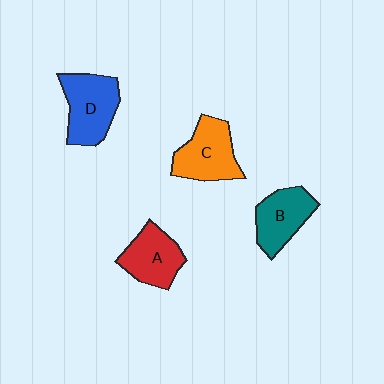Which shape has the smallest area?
Shape A (red).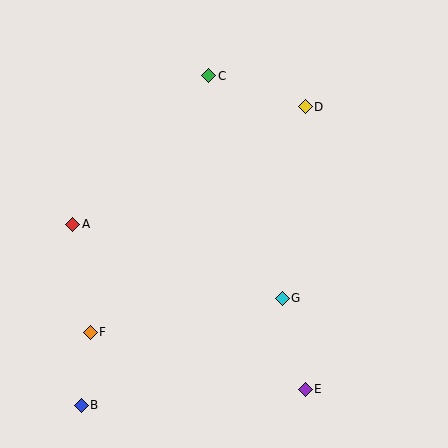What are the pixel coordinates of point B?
Point B is at (81, 405).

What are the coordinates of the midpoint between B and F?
The midpoint between B and F is at (86, 369).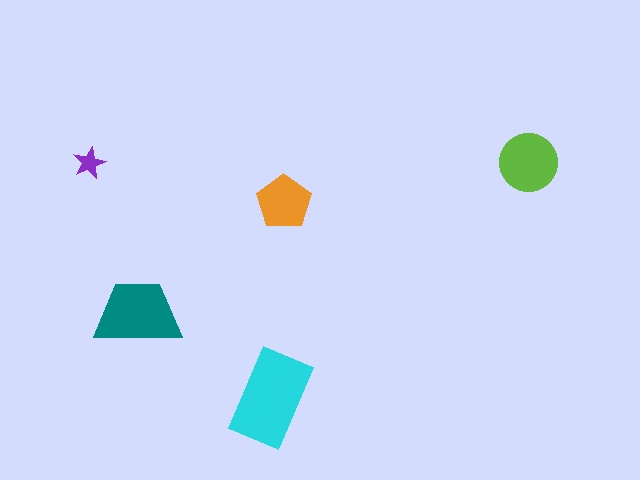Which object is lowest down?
The cyan rectangle is bottommost.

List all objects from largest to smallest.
The cyan rectangle, the teal trapezoid, the lime circle, the orange pentagon, the purple star.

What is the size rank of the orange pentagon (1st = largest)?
4th.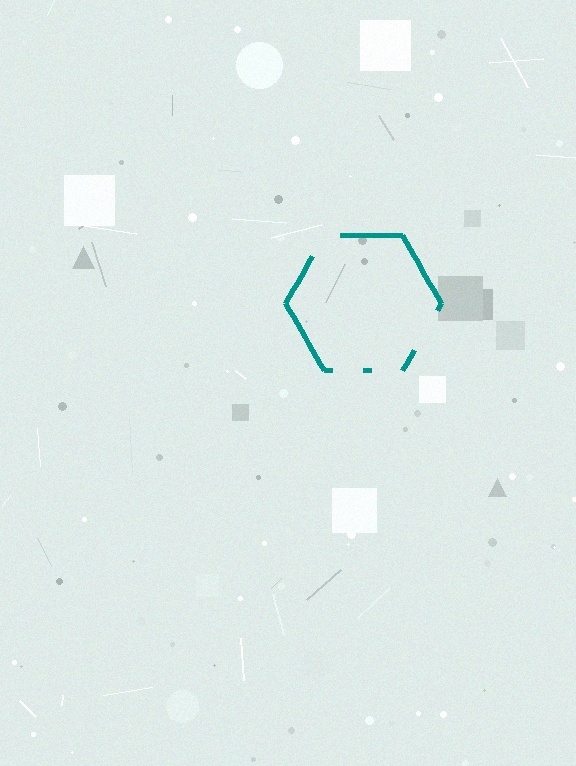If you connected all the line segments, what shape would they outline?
They would outline a hexagon.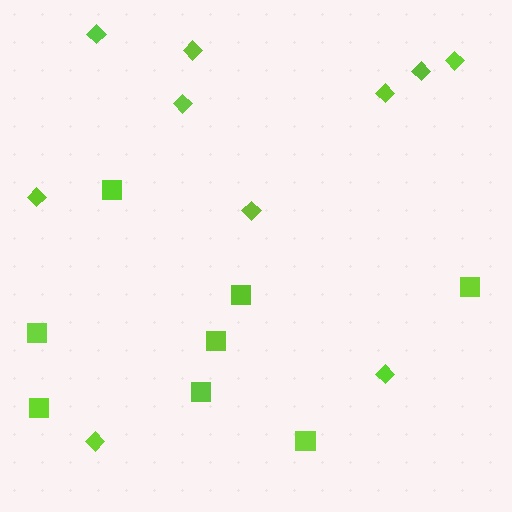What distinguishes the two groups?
There are 2 groups: one group of diamonds (10) and one group of squares (8).